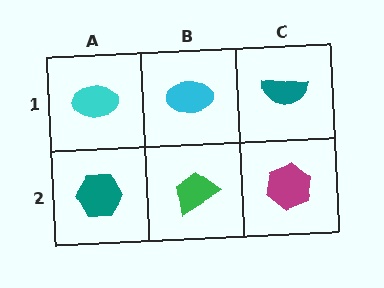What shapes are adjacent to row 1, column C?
A magenta hexagon (row 2, column C), a cyan ellipse (row 1, column B).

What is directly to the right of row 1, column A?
A cyan ellipse.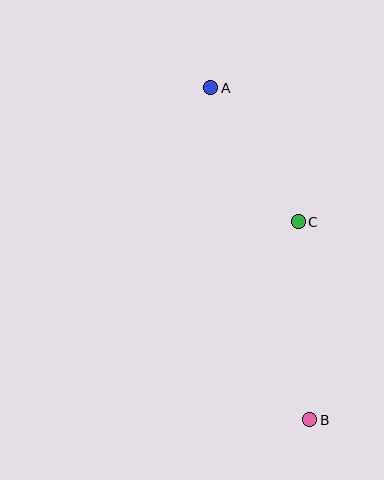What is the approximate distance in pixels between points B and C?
The distance between B and C is approximately 198 pixels.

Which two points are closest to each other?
Points A and C are closest to each other.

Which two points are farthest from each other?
Points A and B are farthest from each other.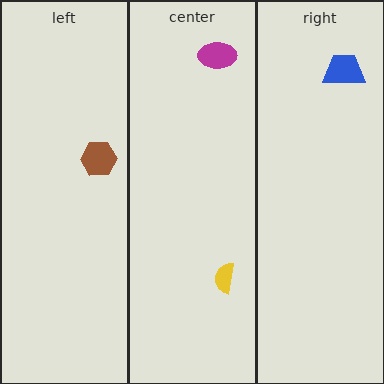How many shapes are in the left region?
1.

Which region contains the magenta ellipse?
The center region.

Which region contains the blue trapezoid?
The right region.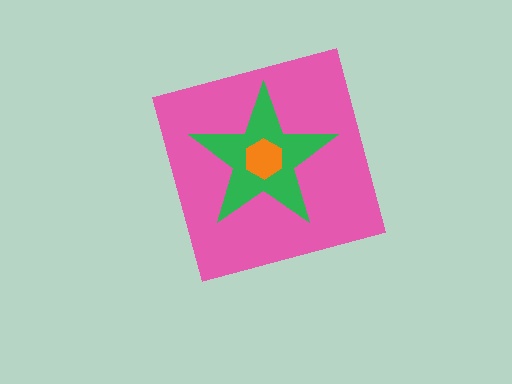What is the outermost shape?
The pink diamond.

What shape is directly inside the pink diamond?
The green star.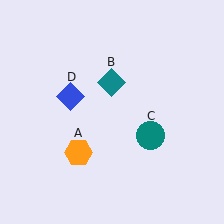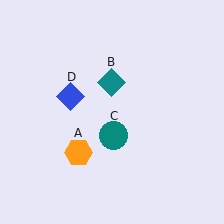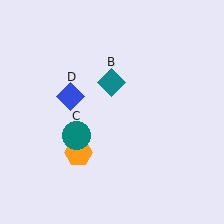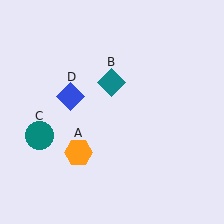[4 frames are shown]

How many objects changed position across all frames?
1 object changed position: teal circle (object C).